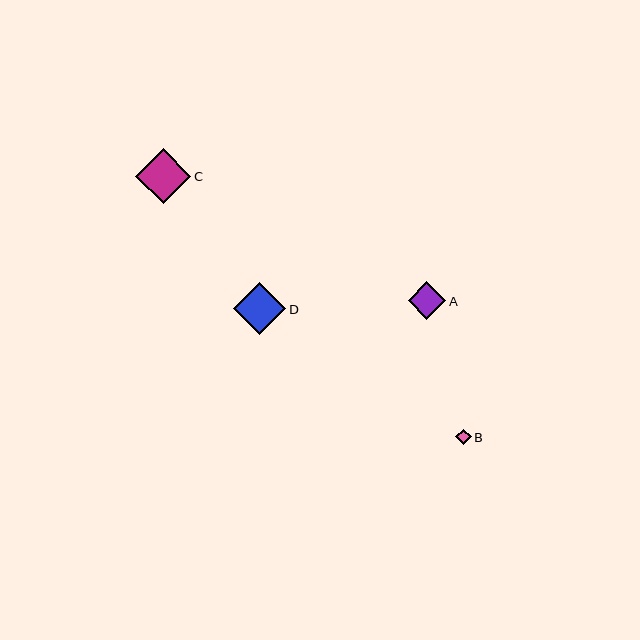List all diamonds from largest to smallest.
From largest to smallest: C, D, A, B.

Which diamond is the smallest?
Diamond B is the smallest with a size of approximately 15 pixels.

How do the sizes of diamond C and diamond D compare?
Diamond C and diamond D are approximately the same size.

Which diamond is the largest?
Diamond C is the largest with a size of approximately 55 pixels.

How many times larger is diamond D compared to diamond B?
Diamond D is approximately 3.4 times the size of diamond B.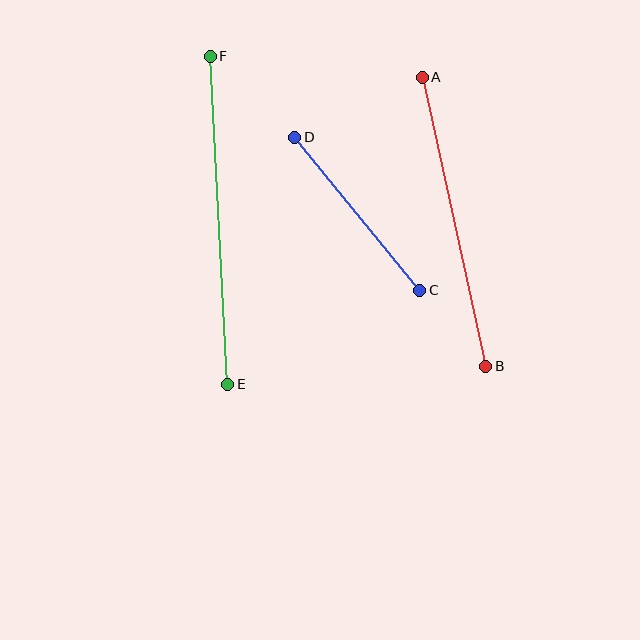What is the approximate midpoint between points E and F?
The midpoint is at approximately (219, 220) pixels.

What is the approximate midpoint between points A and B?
The midpoint is at approximately (454, 222) pixels.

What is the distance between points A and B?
The distance is approximately 296 pixels.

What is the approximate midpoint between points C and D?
The midpoint is at approximately (357, 214) pixels.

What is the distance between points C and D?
The distance is approximately 197 pixels.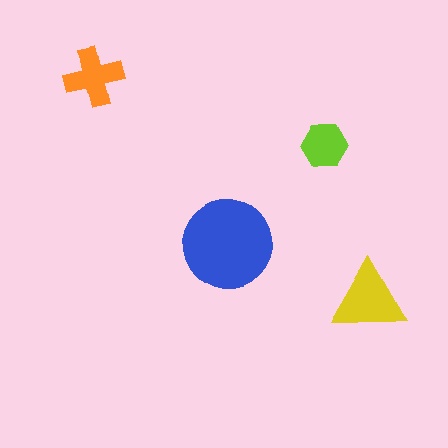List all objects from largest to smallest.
The blue circle, the yellow triangle, the orange cross, the lime hexagon.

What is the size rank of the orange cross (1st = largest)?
3rd.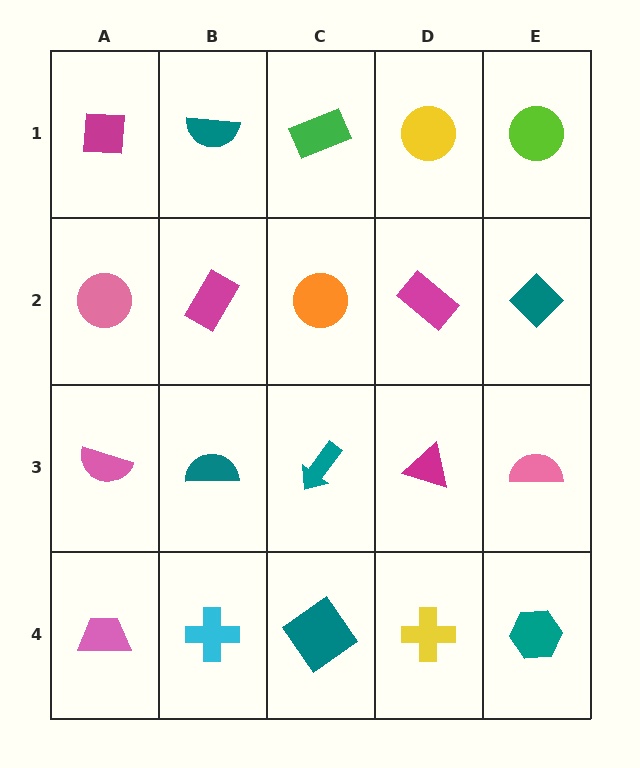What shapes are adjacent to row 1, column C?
An orange circle (row 2, column C), a teal semicircle (row 1, column B), a yellow circle (row 1, column D).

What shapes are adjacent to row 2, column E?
A lime circle (row 1, column E), a pink semicircle (row 3, column E), a magenta rectangle (row 2, column D).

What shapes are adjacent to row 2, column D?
A yellow circle (row 1, column D), a magenta triangle (row 3, column D), an orange circle (row 2, column C), a teal diamond (row 2, column E).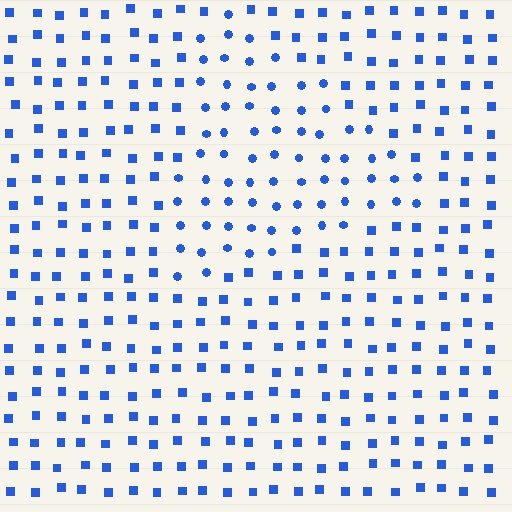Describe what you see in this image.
The image is filled with small blue elements arranged in a uniform grid. A triangle-shaped region contains circles, while the surrounding area contains squares. The boundary is defined purely by the change in element shape.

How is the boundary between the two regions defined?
The boundary is defined by a change in element shape: circles inside vs. squares outside. All elements share the same color and spacing.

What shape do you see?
I see a triangle.